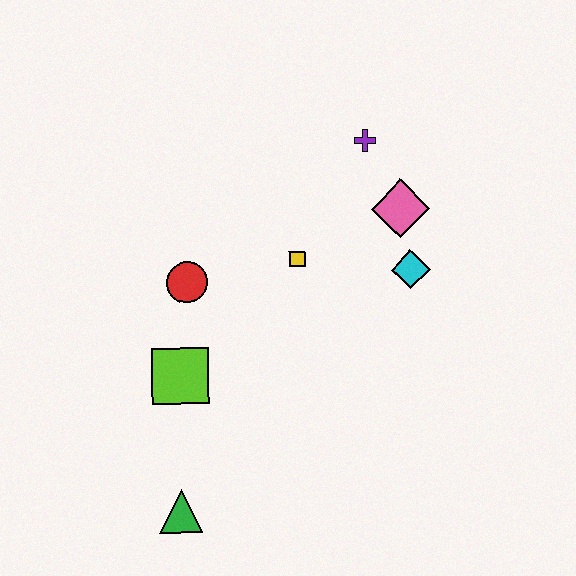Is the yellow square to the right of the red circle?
Yes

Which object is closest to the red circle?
The lime square is closest to the red circle.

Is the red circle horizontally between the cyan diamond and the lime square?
Yes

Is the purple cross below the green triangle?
No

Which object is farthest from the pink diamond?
The green triangle is farthest from the pink diamond.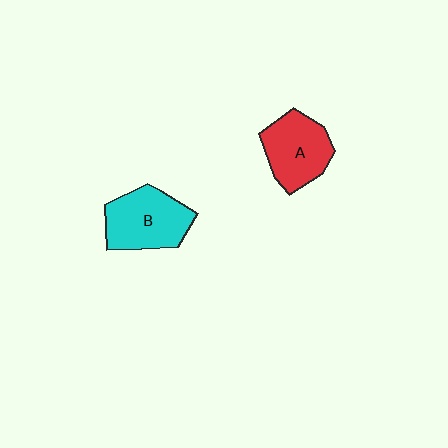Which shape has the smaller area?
Shape A (red).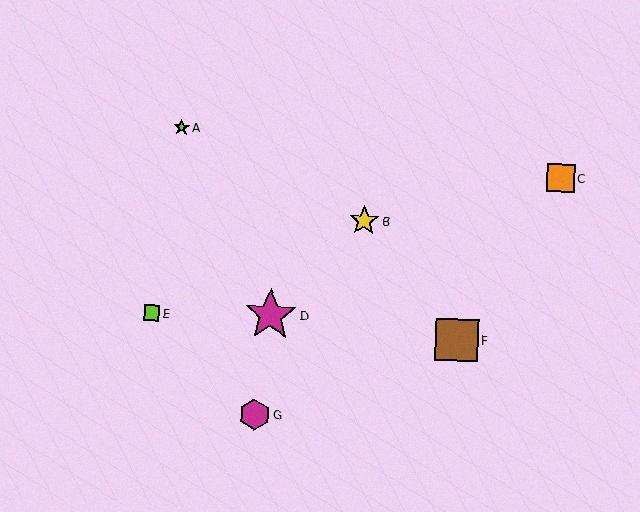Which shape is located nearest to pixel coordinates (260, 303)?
The magenta star (labeled D) at (271, 315) is nearest to that location.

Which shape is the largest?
The magenta star (labeled D) is the largest.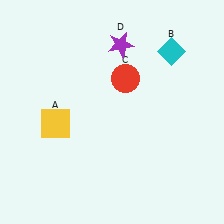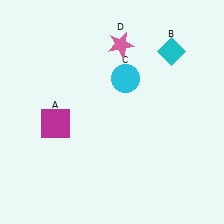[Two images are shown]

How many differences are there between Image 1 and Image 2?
There are 3 differences between the two images.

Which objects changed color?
A changed from yellow to magenta. C changed from red to cyan. D changed from purple to pink.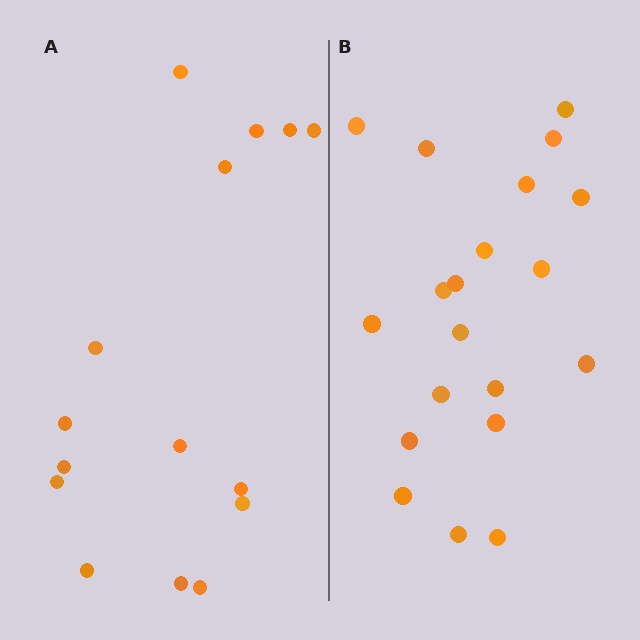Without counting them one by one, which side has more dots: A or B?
Region B (the right region) has more dots.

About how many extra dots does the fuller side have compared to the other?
Region B has about 5 more dots than region A.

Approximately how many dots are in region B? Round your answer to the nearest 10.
About 20 dots.